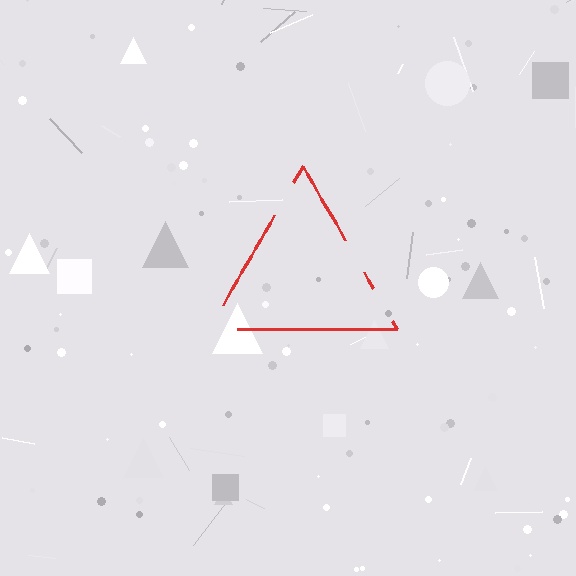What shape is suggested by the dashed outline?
The dashed outline suggests a triangle.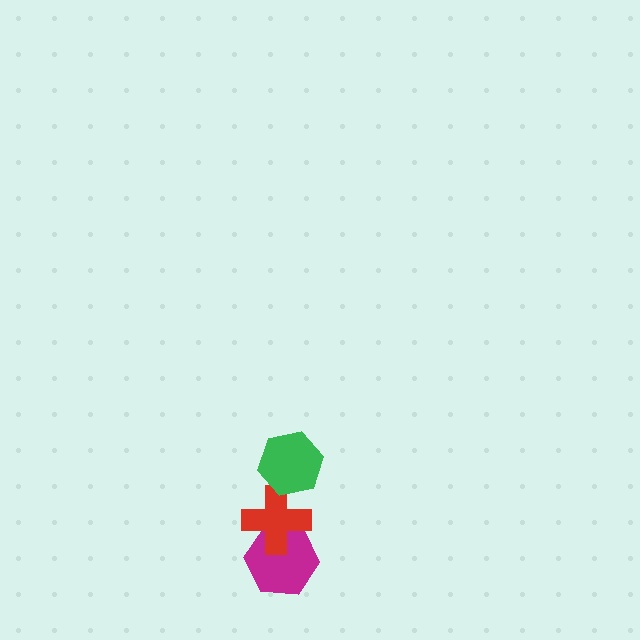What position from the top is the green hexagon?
The green hexagon is 1st from the top.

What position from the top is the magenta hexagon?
The magenta hexagon is 3rd from the top.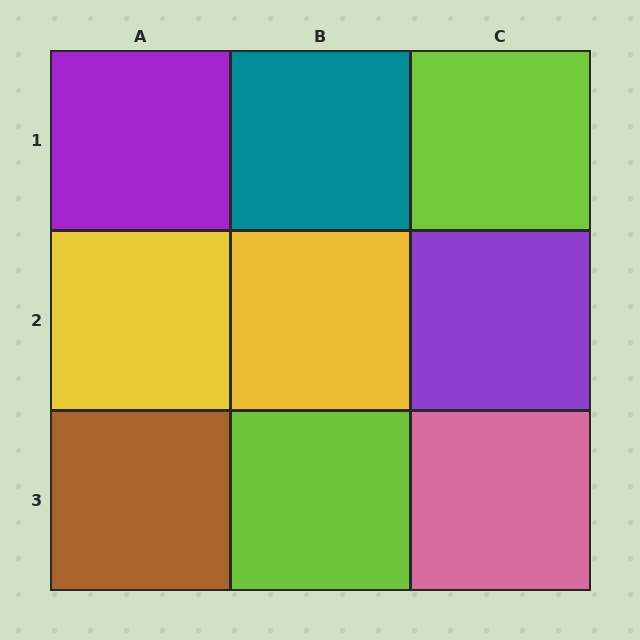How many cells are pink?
1 cell is pink.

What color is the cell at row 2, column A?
Yellow.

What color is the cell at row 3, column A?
Brown.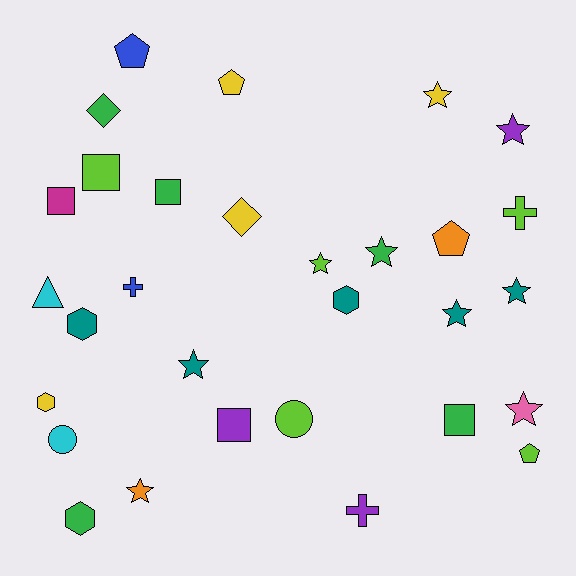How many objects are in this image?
There are 30 objects.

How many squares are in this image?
There are 5 squares.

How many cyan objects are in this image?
There are 2 cyan objects.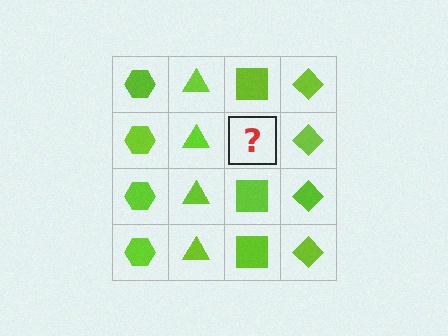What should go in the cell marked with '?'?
The missing cell should contain a lime square.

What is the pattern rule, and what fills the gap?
The rule is that each column has a consistent shape. The gap should be filled with a lime square.